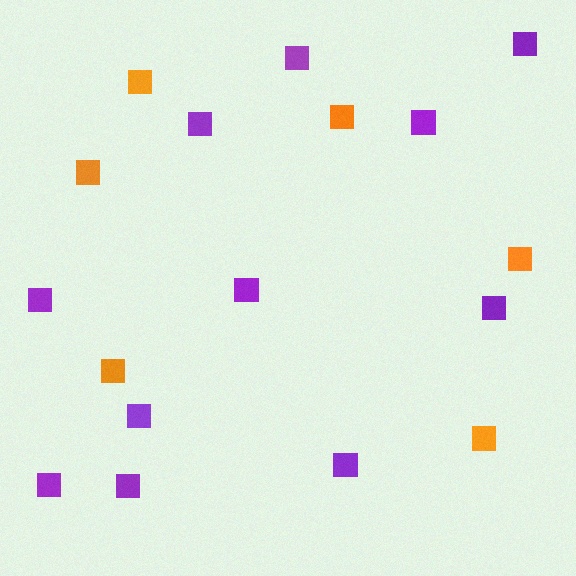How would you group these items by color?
There are 2 groups: one group of orange squares (6) and one group of purple squares (11).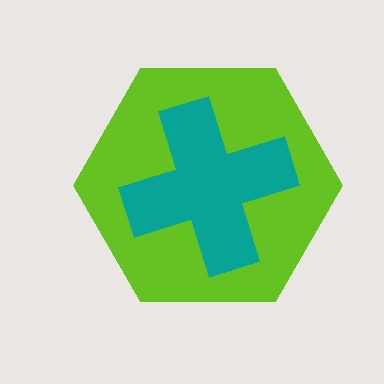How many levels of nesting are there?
2.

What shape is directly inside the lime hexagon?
The teal cross.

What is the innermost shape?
The teal cross.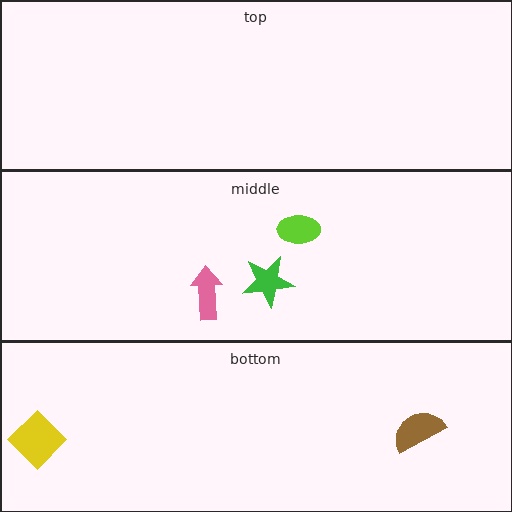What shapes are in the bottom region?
The brown semicircle, the yellow diamond.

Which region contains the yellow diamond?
The bottom region.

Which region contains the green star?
The middle region.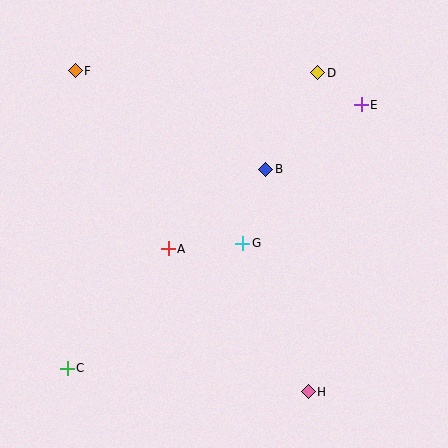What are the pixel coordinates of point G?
Point G is at (243, 243).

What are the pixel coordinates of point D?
Point D is at (317, 73).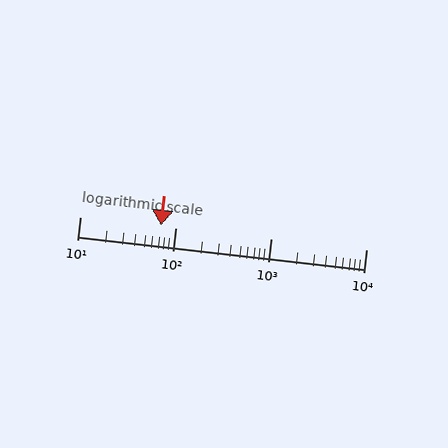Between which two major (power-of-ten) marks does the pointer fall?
The pointer is between 10 and 100.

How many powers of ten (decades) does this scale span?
The scale spans 3 decades, from 10 to 10000.